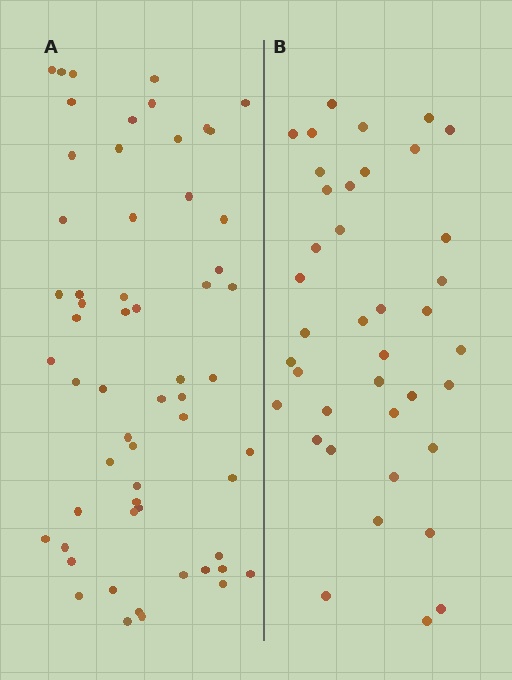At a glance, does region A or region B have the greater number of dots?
Region A (the left region) has more dots.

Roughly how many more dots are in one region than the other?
Region A has approximately 20 more dots than region B.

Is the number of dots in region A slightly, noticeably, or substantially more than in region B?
Region A has substantially more. The ratio is roughly 1.5 to 1.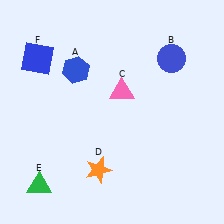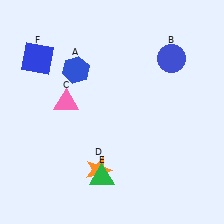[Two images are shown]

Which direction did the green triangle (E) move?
The green triangle (E) moved right.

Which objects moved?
The objects that moved are: the pink triangle (C), the green triangle (E).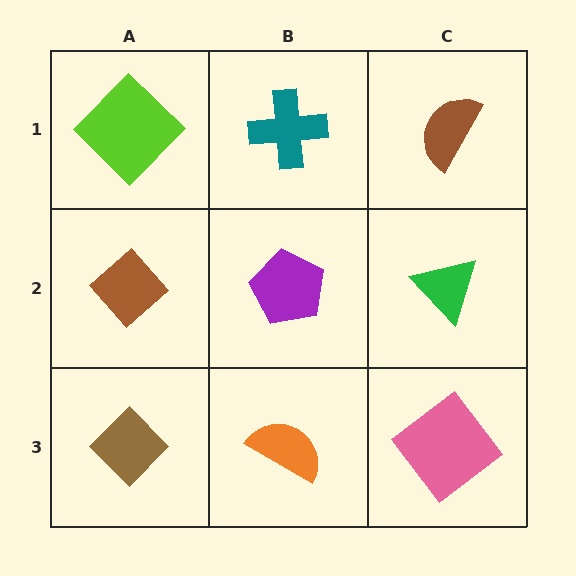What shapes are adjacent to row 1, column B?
A purple pentagon (row 2, column B), a lime diamond (row 1, column A), a brown semicircle (row 1, column C).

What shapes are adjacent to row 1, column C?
A green triangle (row 2, column C), a teal cross (row 1, column B).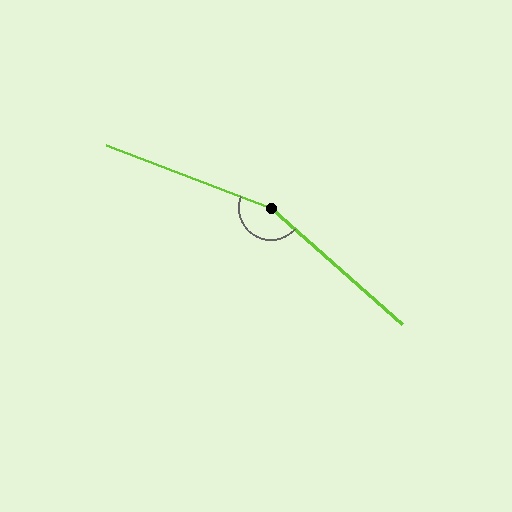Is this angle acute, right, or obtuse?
It is obtuse.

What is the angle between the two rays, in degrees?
Approximately 160 degrees.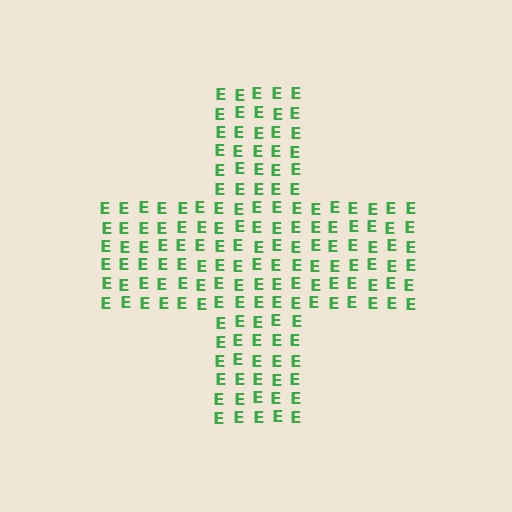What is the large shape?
The large shape is a cross.